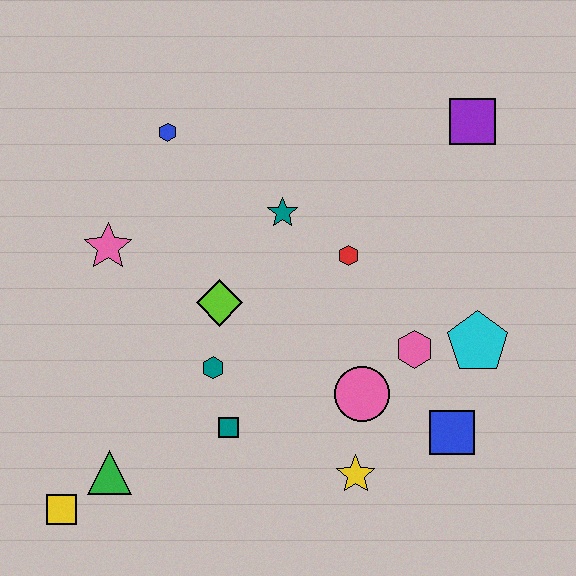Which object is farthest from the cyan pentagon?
The yellow square is farthest from the cyan pentagon.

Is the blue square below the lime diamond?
Yes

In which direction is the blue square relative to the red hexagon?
The blue square is below the red hexagon.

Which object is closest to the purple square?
The red hexagon is closest to the purple square.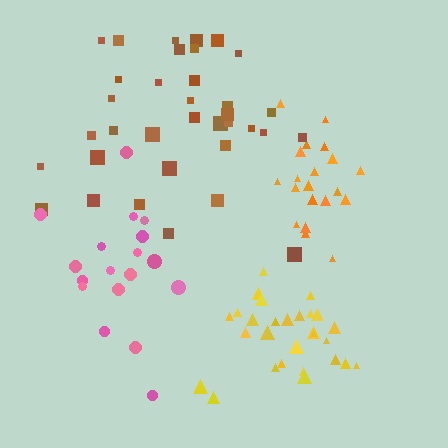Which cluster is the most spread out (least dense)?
Pink.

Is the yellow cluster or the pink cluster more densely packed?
Yellow.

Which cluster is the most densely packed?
Yellow.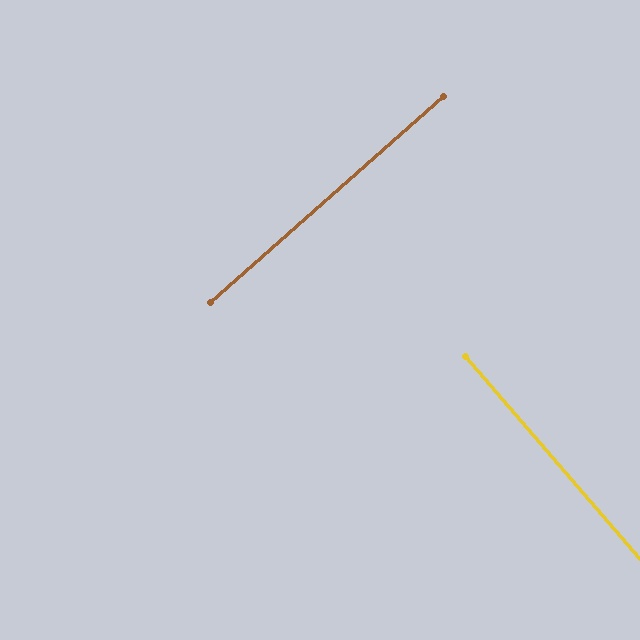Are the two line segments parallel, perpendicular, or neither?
Perpendicular — they meet at approximately 89°.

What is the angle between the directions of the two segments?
Approximately 89 degrees.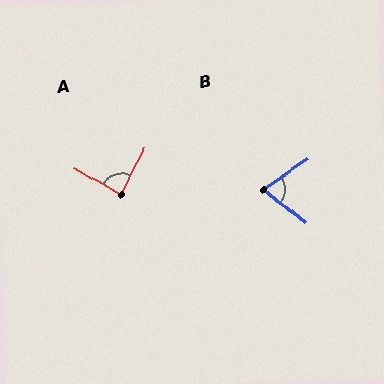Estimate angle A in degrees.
Approximately 88 degrees.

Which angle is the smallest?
B, at approximately 72 degrees.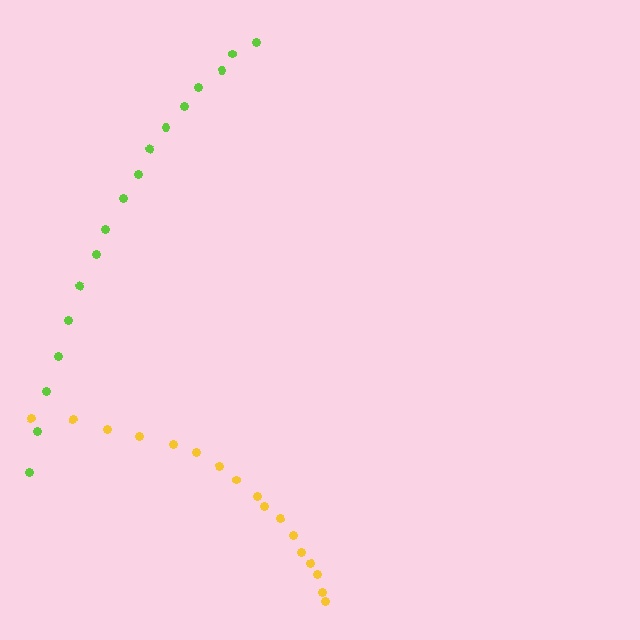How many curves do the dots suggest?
There are 2 distinct paths.